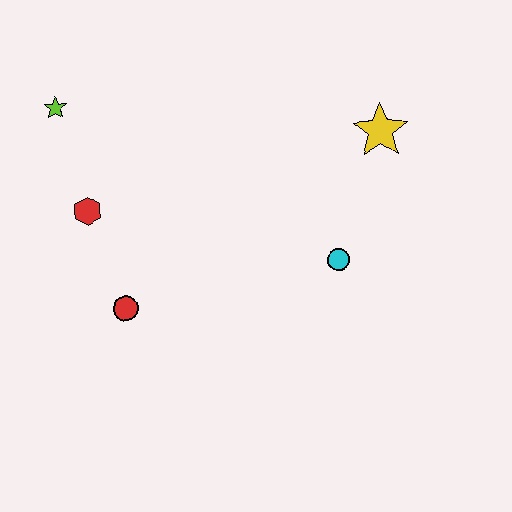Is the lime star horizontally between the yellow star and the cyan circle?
No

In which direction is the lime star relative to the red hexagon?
The lime star is above the red hexagon.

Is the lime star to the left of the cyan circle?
Yes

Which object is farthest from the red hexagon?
The yellow star is farthest from the red hexagon.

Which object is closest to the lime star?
The red hexagon is closest to the lime star.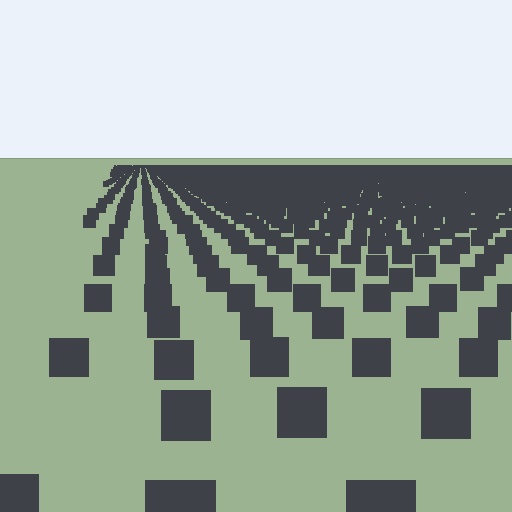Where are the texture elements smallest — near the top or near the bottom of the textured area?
Near the top.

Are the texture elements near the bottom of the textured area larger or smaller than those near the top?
Larger. Near the bottom, elements are closer to the viewer and appear at a bigger on-screen size.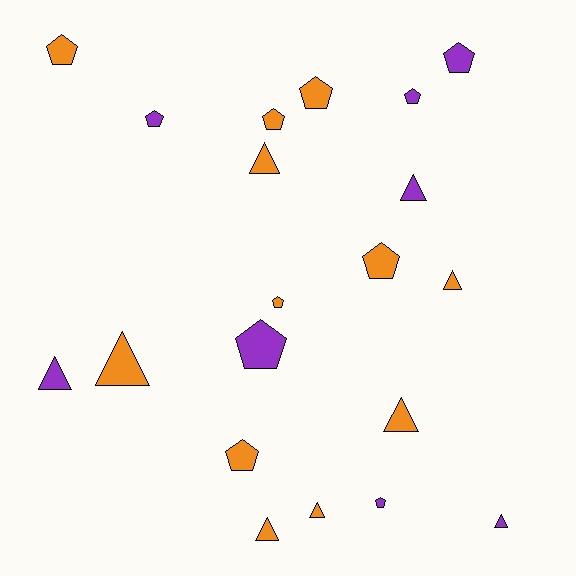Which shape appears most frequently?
Pentagon, with 11 objects.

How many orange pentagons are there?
There are 6 orange pentagons.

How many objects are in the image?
There are 20 objects.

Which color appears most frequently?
Orange, with 12 objects.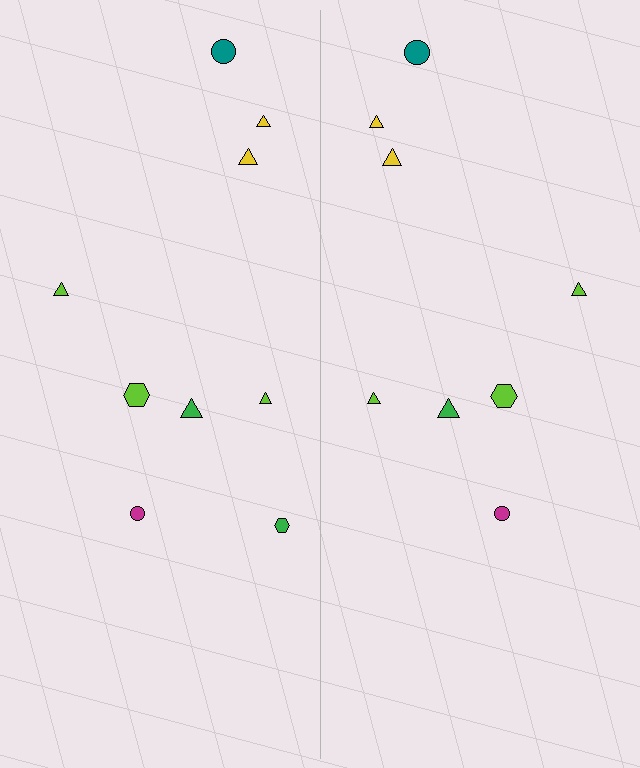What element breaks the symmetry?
A green hexagon is missing from the right side.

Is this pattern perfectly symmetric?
No, the pattern is not perfectly symmetric. A green hexagon is missing from the right side.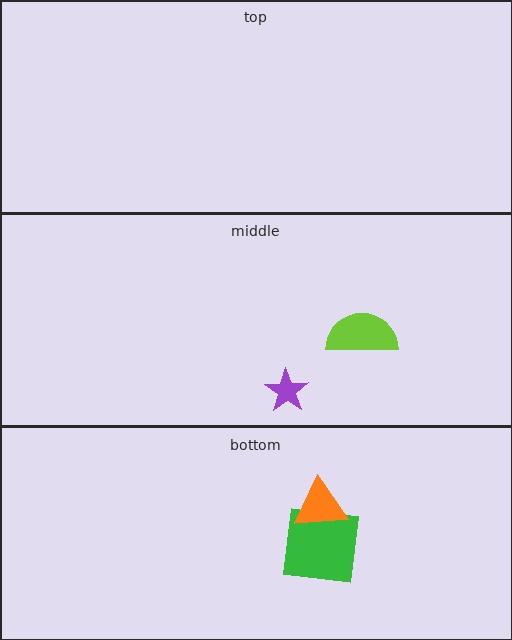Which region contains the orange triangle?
The bottom region.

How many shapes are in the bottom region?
2.